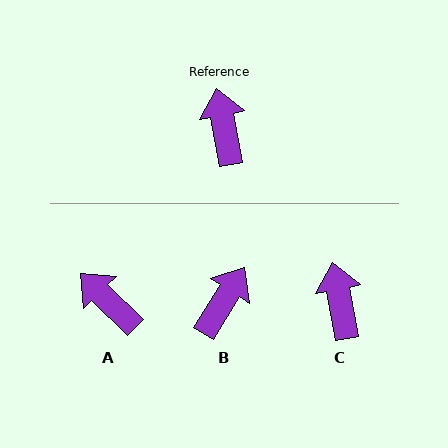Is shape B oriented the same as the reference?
No, it is off by about 43 degrees.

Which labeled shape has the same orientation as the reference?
C.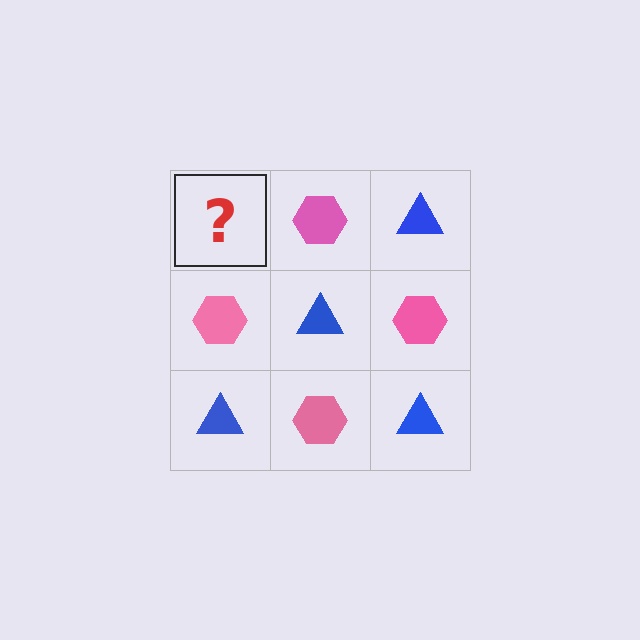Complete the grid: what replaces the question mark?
The question mark should be replaced with a blue triangle.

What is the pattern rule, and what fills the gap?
The rule is that it alternates blue triangle and pink hexagon in a checkerboard pattern. The gap should be filled with a blue triangle.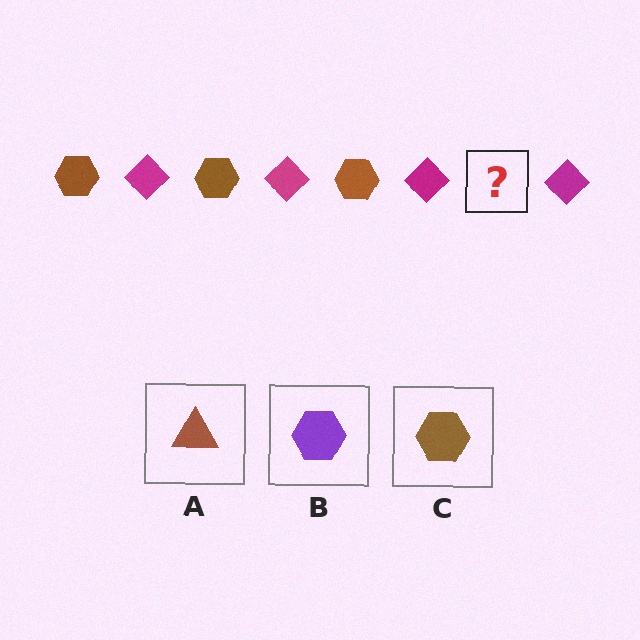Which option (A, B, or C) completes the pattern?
C.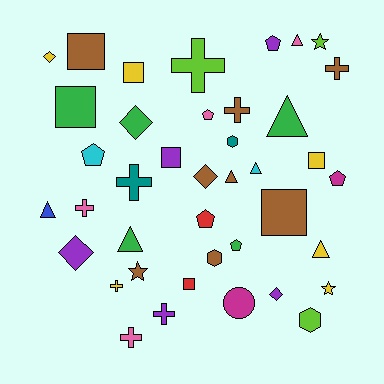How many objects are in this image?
There are 40 objects.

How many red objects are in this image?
There are 2 red objects.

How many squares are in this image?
There are 7 squares.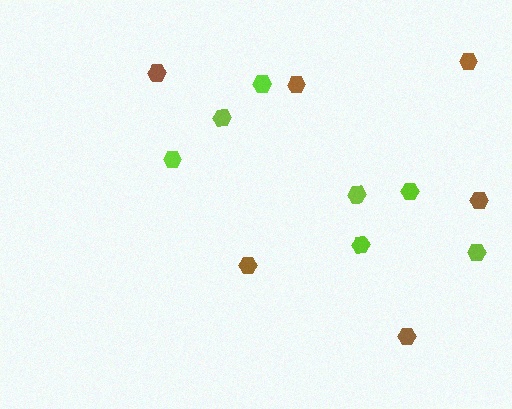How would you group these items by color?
There are 2 groups: one group of lime hexagons (7) and one group of brown hexagons (6).